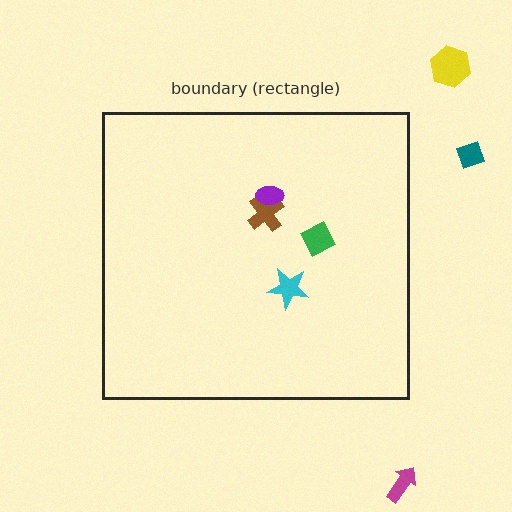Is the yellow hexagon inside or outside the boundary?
Outside.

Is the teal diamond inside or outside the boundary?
Outside.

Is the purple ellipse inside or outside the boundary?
Inside.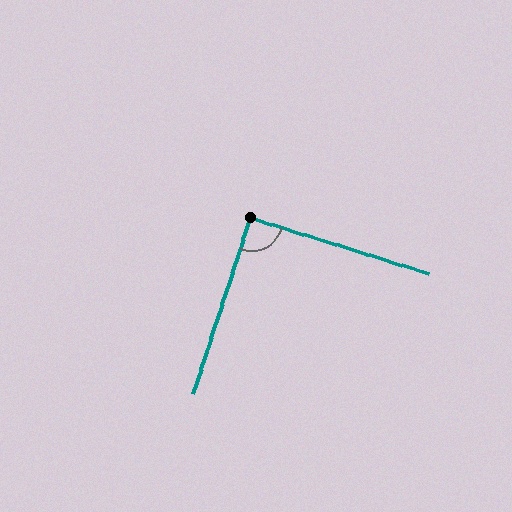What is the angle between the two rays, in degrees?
Approximately 91 degrees.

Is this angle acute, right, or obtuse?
It is approximately a right angle.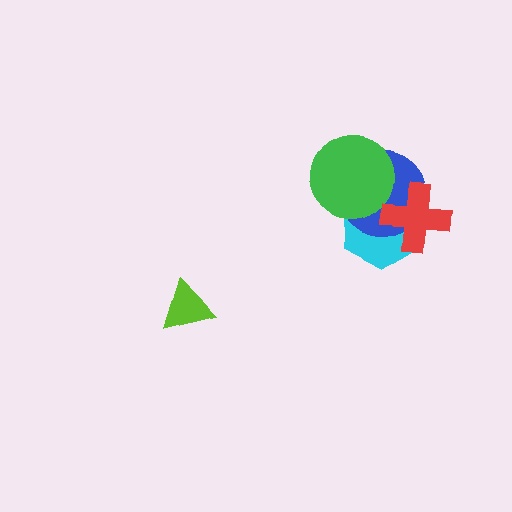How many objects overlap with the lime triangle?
0 objects overlap with the lime triangle.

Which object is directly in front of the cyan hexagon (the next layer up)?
The blue circle is directly in front of the cyan hexagon.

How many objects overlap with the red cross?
2 objects overlap with the red cross.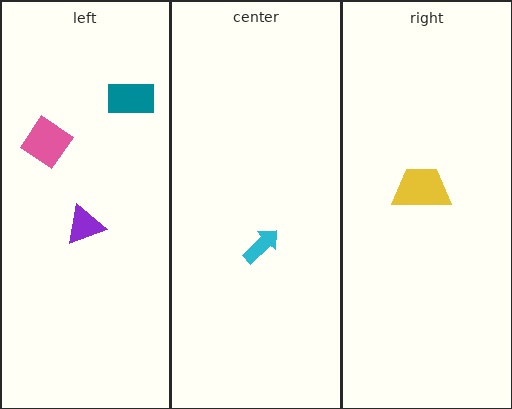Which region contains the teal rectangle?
The left region.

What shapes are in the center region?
The cyan arrow.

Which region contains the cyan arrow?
The center region.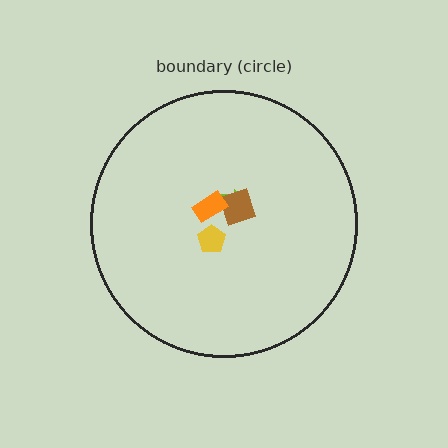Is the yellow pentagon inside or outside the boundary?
Inside.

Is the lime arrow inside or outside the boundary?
Inside.